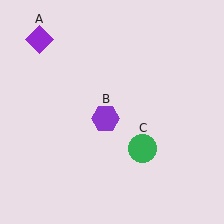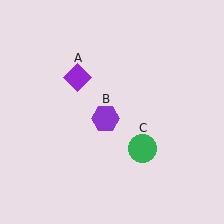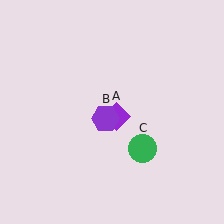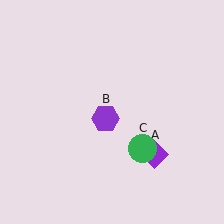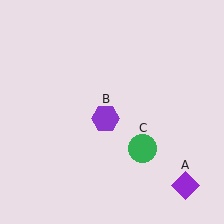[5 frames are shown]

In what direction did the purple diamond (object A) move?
The purple diamond (object A) moved down and to the right.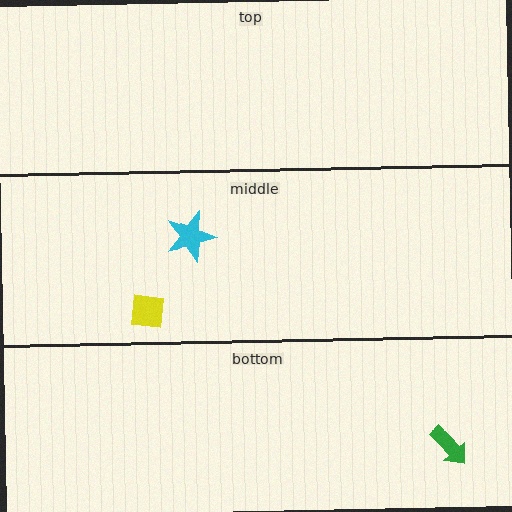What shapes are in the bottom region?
The green arrow.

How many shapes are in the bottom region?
1.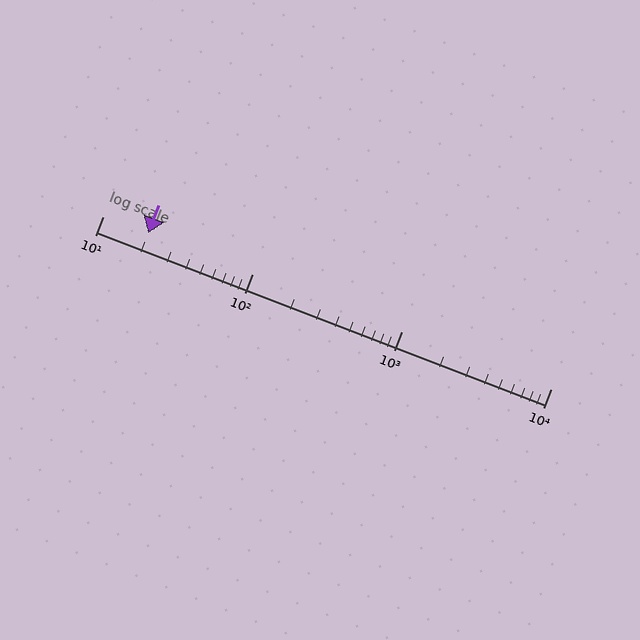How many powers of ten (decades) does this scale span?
The scale spans 3 decades, from 10 to 10000.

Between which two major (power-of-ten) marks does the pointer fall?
The pointer is between 10 and 100.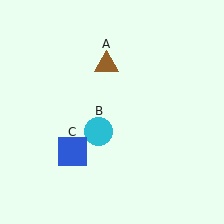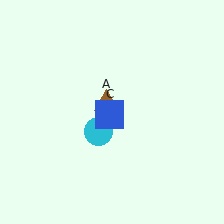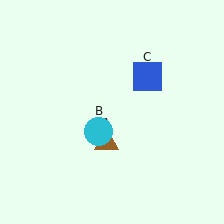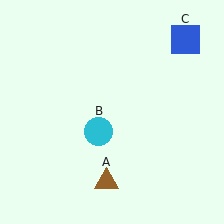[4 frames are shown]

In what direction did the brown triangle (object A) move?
The brown triangle (object A) moved down.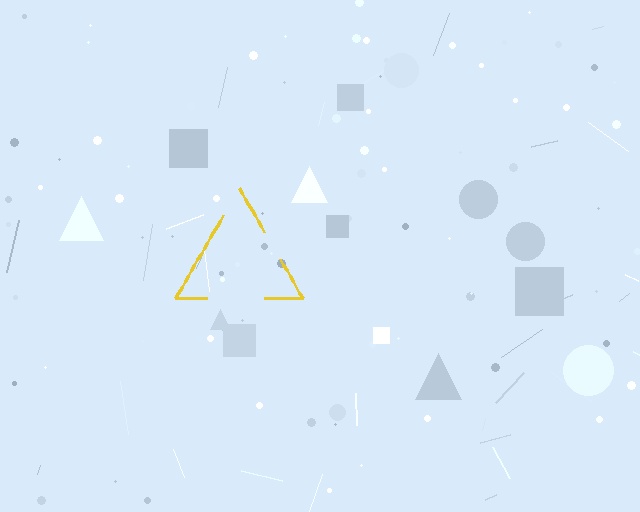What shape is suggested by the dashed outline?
The dashed outline suggests a triangle.